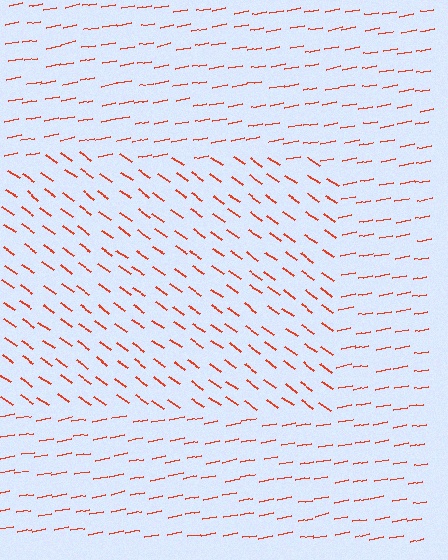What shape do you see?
I see a rectangle.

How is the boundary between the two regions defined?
The boundary is defined purely by a change in line orientation (approximately 45 degrees difference). All lines are the same color and thickness.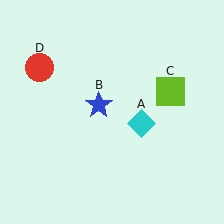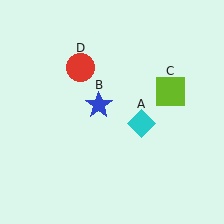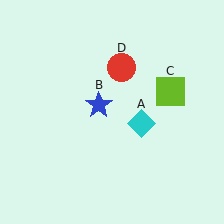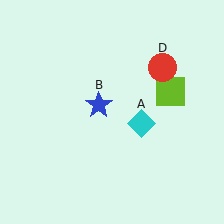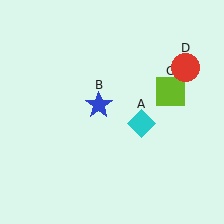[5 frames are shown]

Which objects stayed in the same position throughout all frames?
Cyan diamond (object A) and blue star (object B) and lime square (object C) remained stationary.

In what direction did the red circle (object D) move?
The red circle (object D) moved right.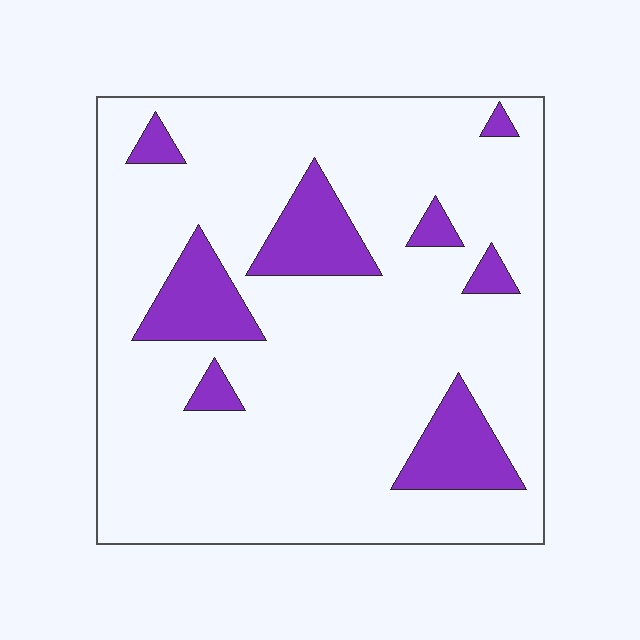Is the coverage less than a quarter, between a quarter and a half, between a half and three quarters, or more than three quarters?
Less than a quarter.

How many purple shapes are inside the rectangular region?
8.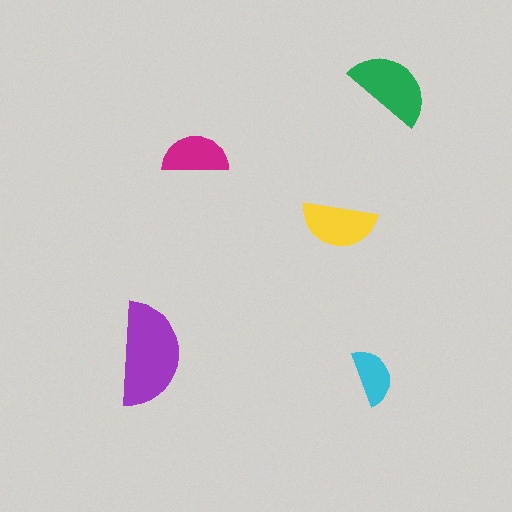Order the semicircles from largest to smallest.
the purple one, the green one, the yellow one, the magenta one, the cyan one.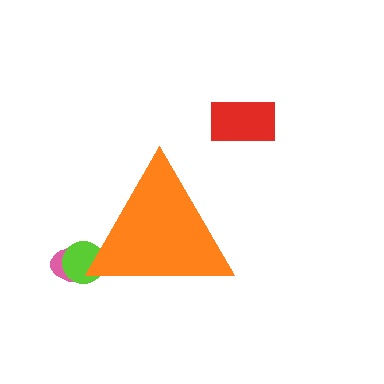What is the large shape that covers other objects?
An orange triangle.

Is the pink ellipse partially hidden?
Yes, the pink ellipse is partially hidden behind the orange triangle.